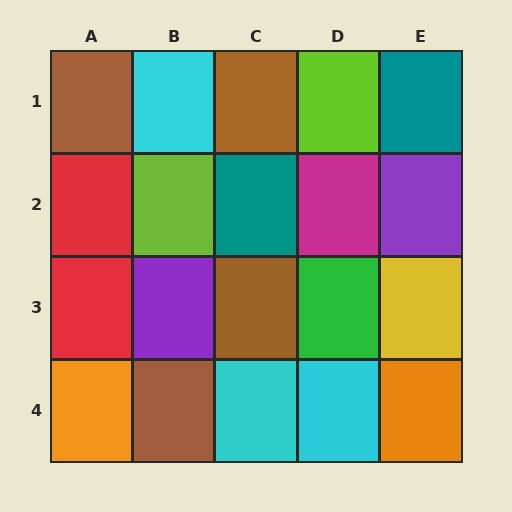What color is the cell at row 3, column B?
Purple.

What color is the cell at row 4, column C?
Cyan.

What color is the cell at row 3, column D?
Green.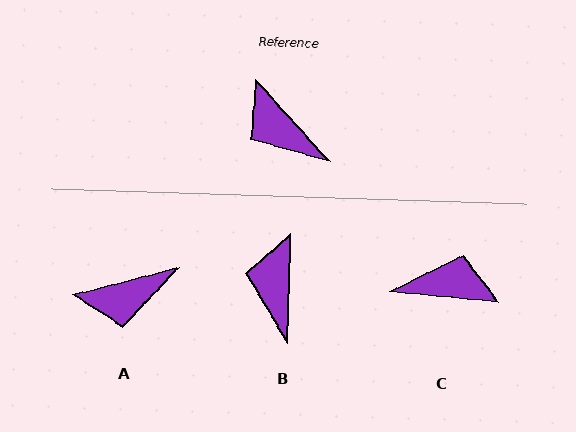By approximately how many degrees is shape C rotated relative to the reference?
Approximately 138 degrees clockwise.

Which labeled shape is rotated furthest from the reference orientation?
C, about 138 degrees away.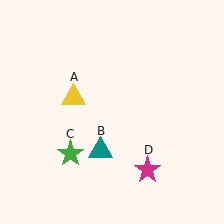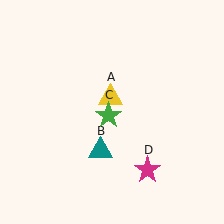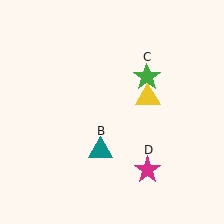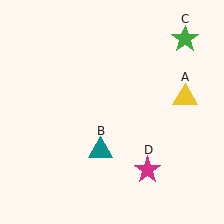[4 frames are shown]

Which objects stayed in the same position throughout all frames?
Teal triangle (object B) and magenta star (object D) remained stationary.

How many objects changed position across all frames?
2 objects changed position: yellow triangle (object A), green star (object C).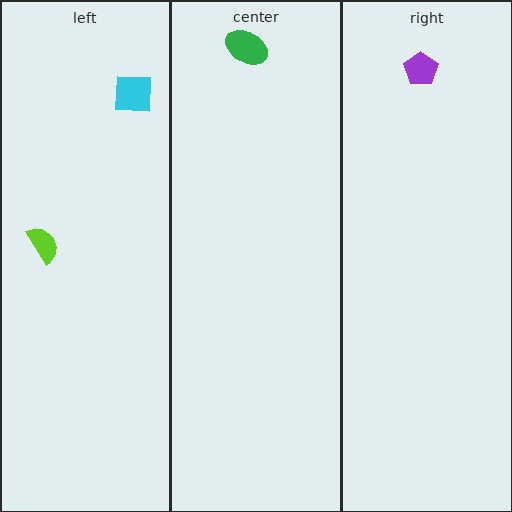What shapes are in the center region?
The green ellipse.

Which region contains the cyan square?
The left region.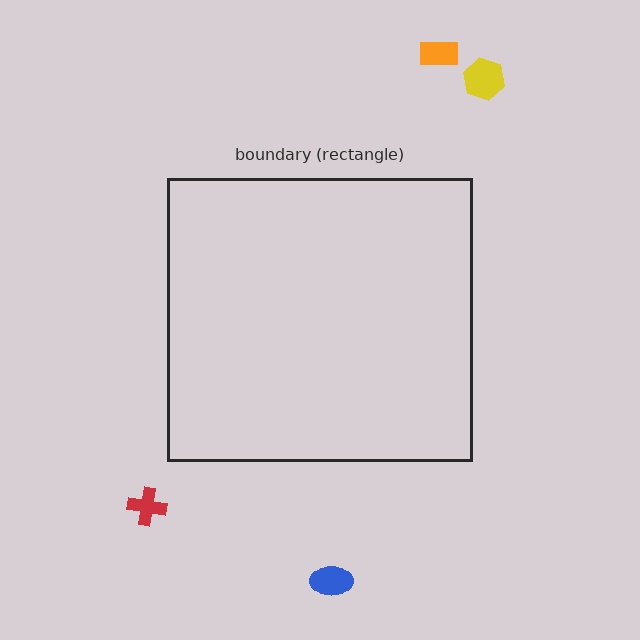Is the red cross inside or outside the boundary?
Outside.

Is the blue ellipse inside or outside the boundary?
Outside.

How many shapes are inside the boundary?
0 inside, 4 outside.